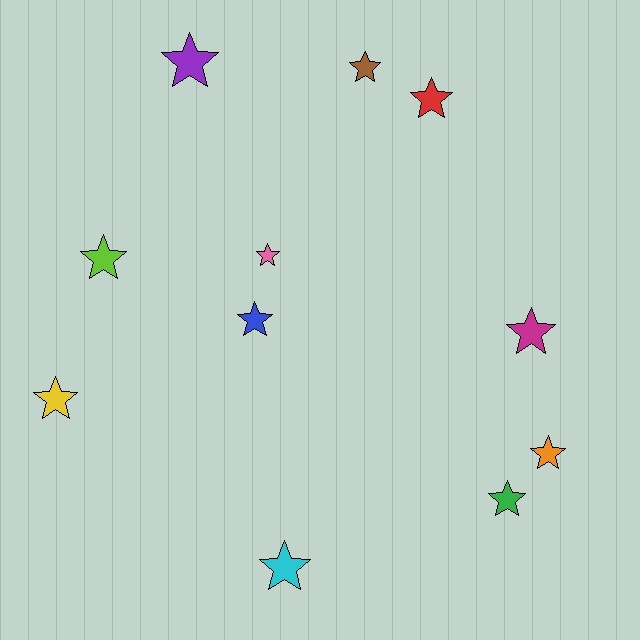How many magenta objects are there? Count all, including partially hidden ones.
There is 1 magenta object.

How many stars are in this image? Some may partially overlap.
There are 11 stars.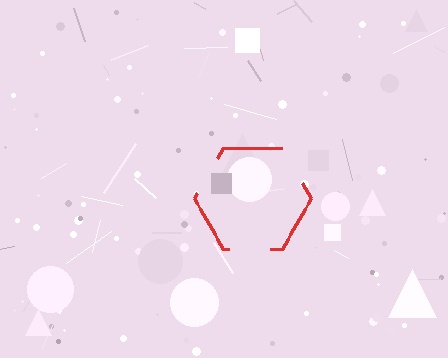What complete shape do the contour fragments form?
The contour fragments form a hexagon.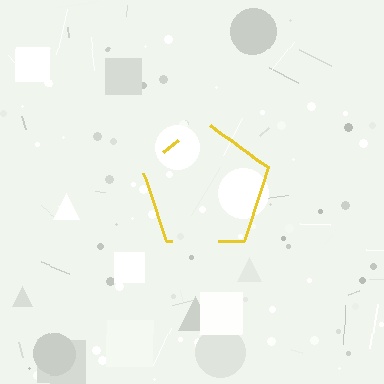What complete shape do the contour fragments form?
The contour fragments form a pentagon.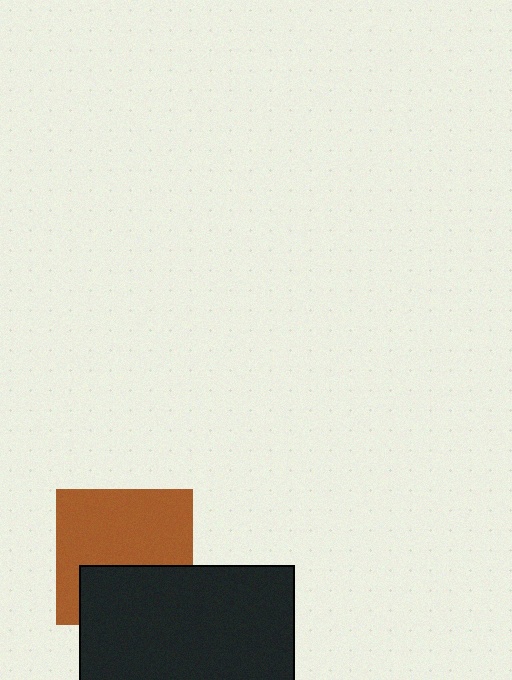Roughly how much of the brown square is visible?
About half of it is visible (roughly 64%).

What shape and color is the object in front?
The object in front is a black rectangle.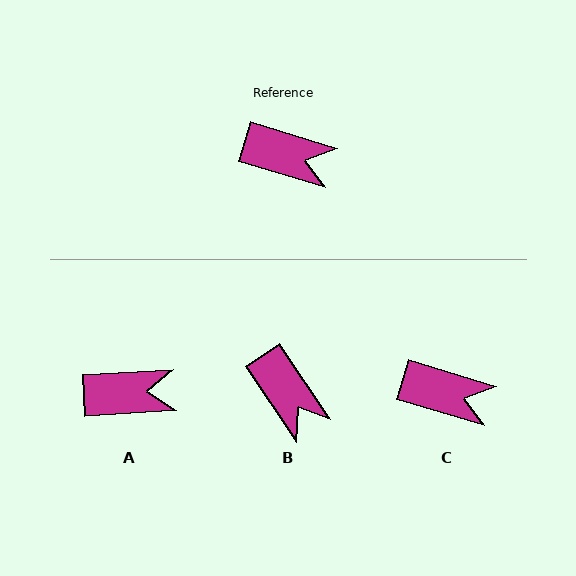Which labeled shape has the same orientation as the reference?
C.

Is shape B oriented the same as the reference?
No, it is off by about 39 degrees.